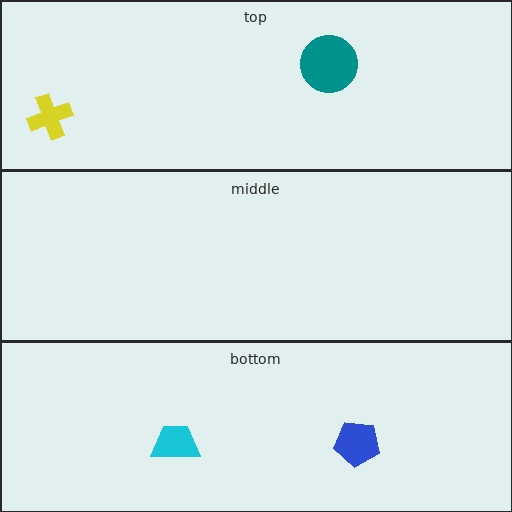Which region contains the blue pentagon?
The bottom region.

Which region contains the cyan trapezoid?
The bottom region.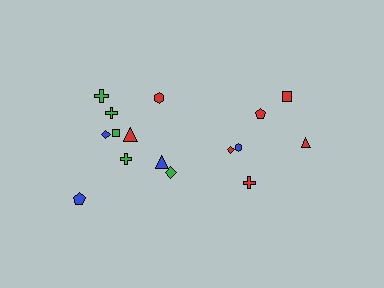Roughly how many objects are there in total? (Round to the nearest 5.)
Roughly 15 objects in total.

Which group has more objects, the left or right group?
The left group.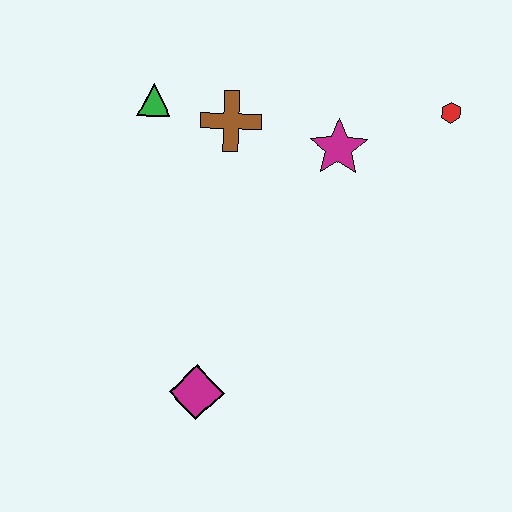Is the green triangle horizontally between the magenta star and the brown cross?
No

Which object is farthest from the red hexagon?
The magenta diamond is farthest from the red hexagon.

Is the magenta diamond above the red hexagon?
No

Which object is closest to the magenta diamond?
The brown cross is closest to the magenta diamond.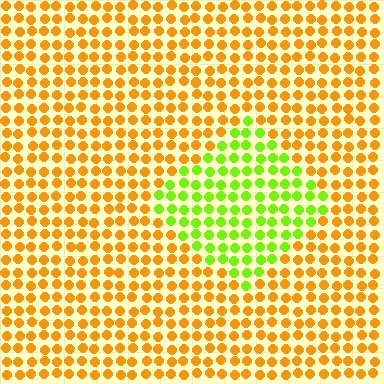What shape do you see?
I see a diamond.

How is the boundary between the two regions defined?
The boundary is defined purely by a slight shift in hue (about 59 degrees). Spacing, size, and orientation are identical on both sides.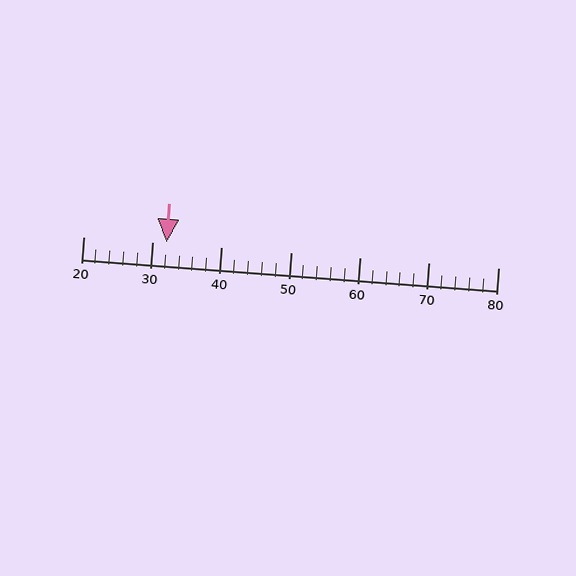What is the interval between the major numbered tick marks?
The major tick marks are spaced 10 units apart.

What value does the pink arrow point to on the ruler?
The pink arrow points to approximately 32.